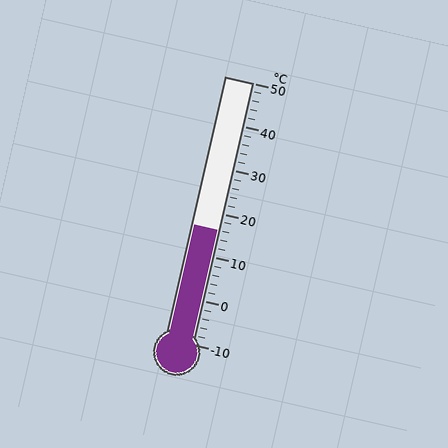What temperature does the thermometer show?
The thermometer shows approximately 16°C.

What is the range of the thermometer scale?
The thermometer scale ranges from -10°C to 50°C.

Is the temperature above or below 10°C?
The temperature is above 10°C.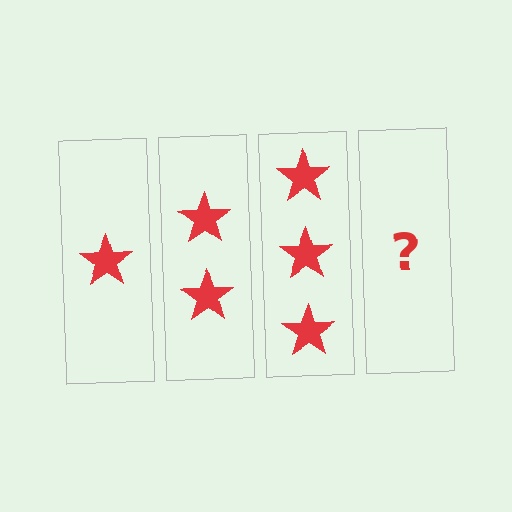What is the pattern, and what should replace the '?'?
The pattern is that each step adds one more star. The '?' should be 4 stars.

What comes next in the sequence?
The next element should be 4 stars.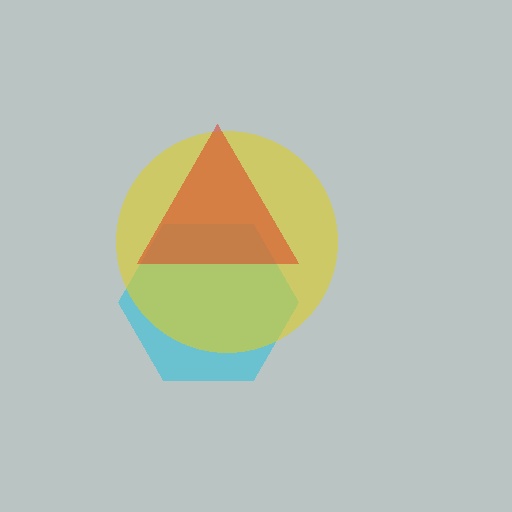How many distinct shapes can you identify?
There are 3 distinct shapes: a cyan hexagon, a yellow circle, a red triangle.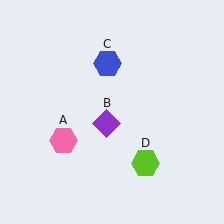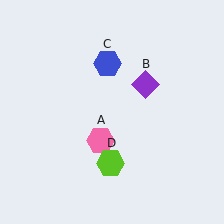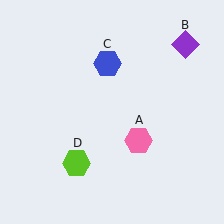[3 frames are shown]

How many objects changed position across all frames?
3 objects changed position: pink hexagon (object A), purple diamond (object B), lime hexagon (object D).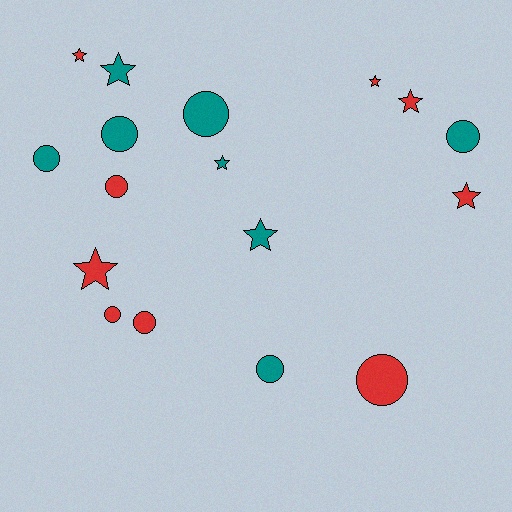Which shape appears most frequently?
Circle, with 9 objects.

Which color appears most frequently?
Red, with 9 objects.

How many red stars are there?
There are 5 red stars.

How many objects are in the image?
There are 17 objects.